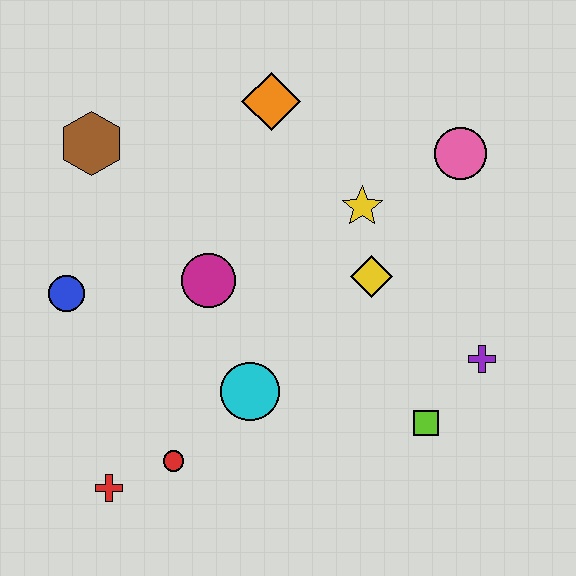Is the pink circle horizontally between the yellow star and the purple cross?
Yes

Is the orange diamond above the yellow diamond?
Yes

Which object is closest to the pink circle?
The yellow star is closest to the pink circle.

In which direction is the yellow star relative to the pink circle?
The yellow star is to the left of the pink circle.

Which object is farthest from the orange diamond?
The red cross is farthest from the orange diamond.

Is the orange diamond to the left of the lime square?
Yes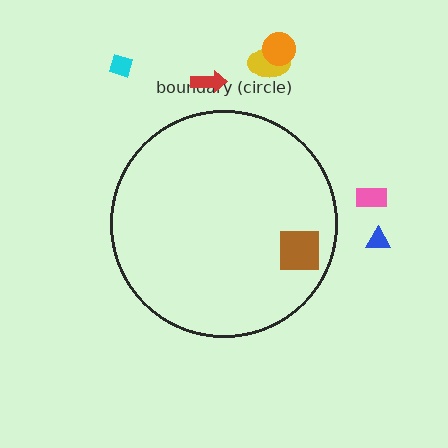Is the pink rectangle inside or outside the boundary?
Outside.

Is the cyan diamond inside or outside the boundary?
Outside.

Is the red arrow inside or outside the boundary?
Outside.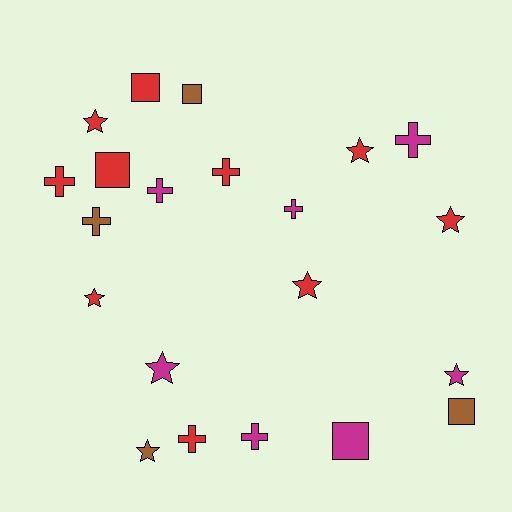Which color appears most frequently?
Red, with 10 objects.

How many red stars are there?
There are 5 red stars.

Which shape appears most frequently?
Cross, with 8 objects.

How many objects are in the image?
There are 21 objects.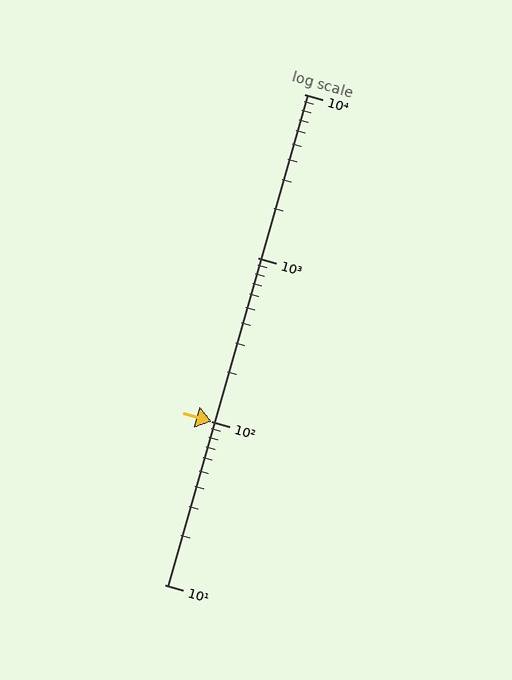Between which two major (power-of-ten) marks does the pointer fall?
The pointer is between 100 and 1000.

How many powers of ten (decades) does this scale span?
The scale spans 3 decades, from 10 to 10000.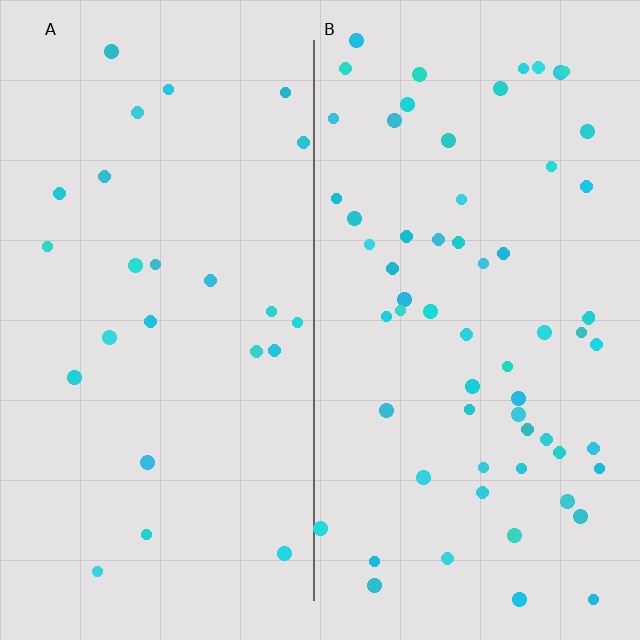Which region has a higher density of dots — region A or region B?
B (the right).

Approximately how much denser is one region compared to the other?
Approximately 2.6× — region B over region A.